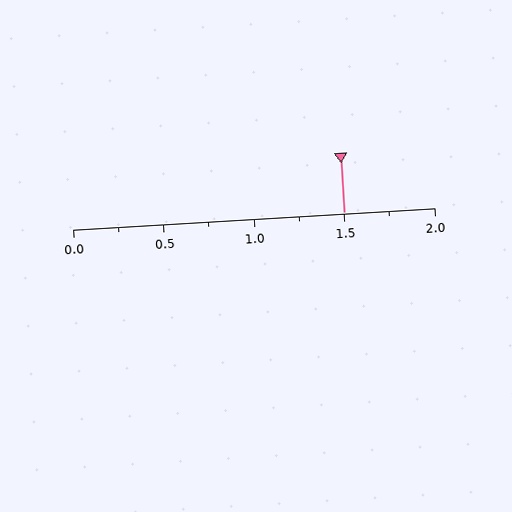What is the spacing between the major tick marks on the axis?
The major ticks are spaced 0.5 apart.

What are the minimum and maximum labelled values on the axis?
The axis runs from 0.0 to 2.0.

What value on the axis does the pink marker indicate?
The marker indicates approximately 1.5.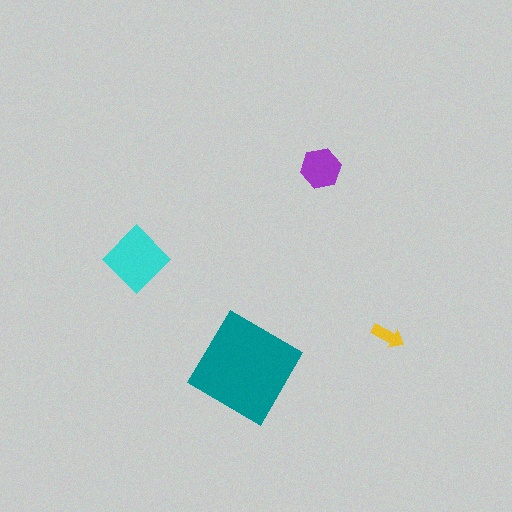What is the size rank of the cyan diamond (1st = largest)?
2nd.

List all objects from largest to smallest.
The teal diamond, the cyan diamond, the purple hexagon, the yellow arrow.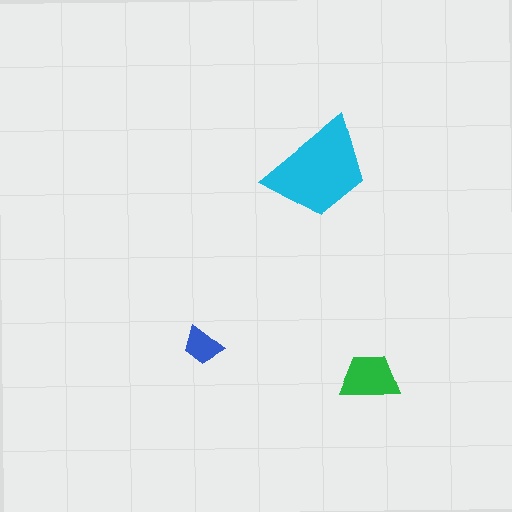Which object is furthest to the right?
The green trapezoid is rightmost.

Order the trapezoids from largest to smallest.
the cyan one, the green one, the blue one.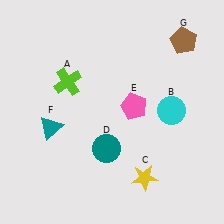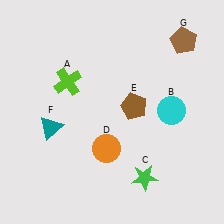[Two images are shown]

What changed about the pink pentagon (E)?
In Image 1, E is pink. In Image 2, it changed to brown.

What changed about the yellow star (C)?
In Image 1, C is yellow. In Image 2, it changed to green.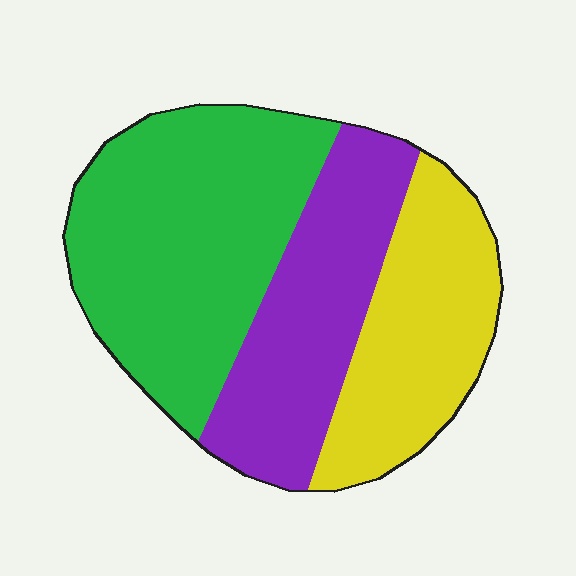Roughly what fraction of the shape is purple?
Purple takes up between a quarter and a half of the shape.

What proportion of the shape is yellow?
Yellow covers around 25% of the shape.